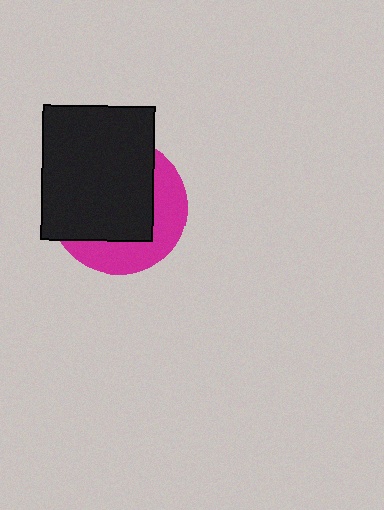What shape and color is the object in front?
The object in front is a black rectangle.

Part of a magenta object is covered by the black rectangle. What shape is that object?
It is a circle.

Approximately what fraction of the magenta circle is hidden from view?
Roughly 65% of the magenta circle is hidden behind the black rectangle.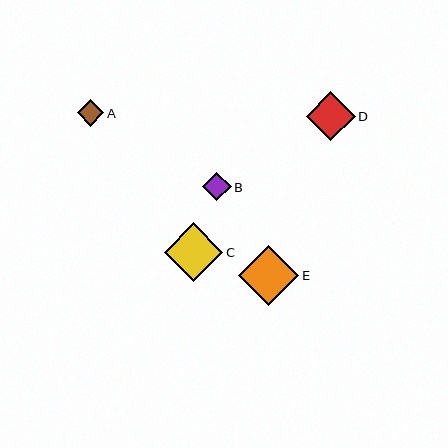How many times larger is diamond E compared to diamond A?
Diamond E is approximately 2.3 times the size of diamond A.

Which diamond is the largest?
Diamond E is the largest with a size of approximately 61 pixels.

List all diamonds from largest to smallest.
From largest to smallest: E, C, D, B, A.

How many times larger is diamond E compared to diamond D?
Diamond E is approximately 1.2 times the size of diamond D.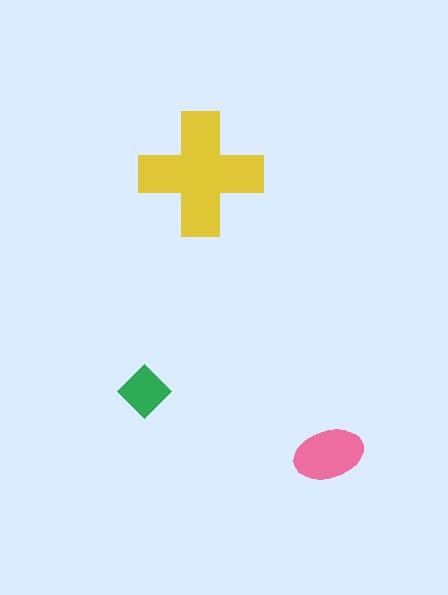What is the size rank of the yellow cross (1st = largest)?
1st.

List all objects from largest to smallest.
The yellow cross, the pink ellipse, the green diamond.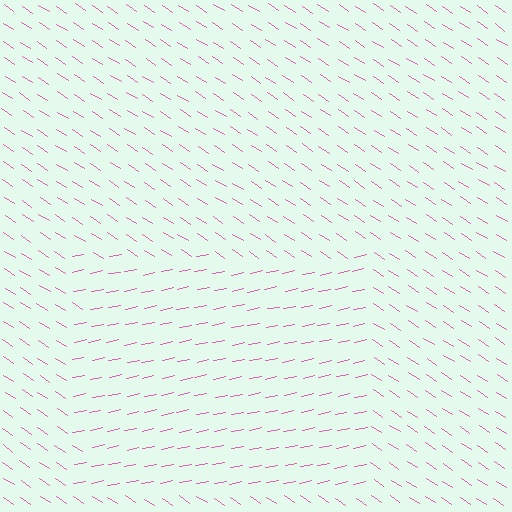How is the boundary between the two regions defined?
The boundary is defined purely by a change in line orientation (approximately 45 degrees difference). All lines are the same color and thickness.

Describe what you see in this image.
The image is filled with small pink line segments. A rectangle region in the image has lines oriented differently from the surrounding lines, creating a visible texture boundary.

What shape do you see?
I see a rectangle.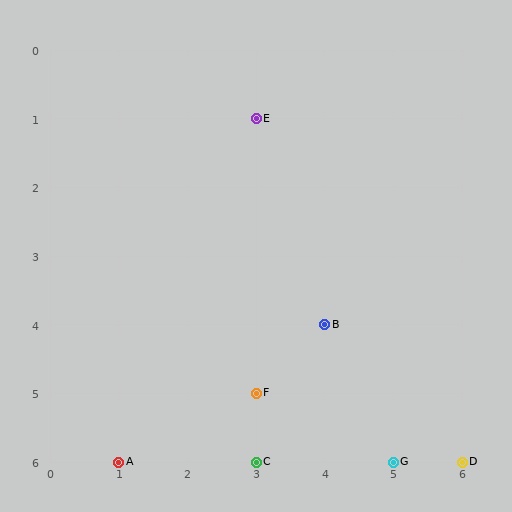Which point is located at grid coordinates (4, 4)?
Point B is at (4, 4).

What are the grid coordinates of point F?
Point F is at grid coordinates (3, 5).